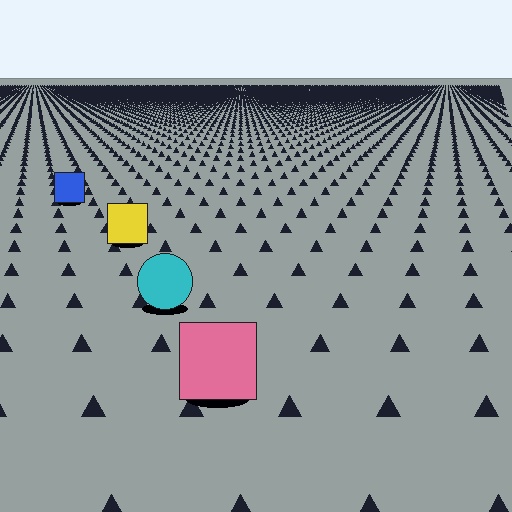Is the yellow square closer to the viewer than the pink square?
No. The pink square is closer — you can tell from the texture gradient: the ground texture is coarser near it.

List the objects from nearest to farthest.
From nearest to farthest: the pink square, the cyan circle, the yellow square, the blue square.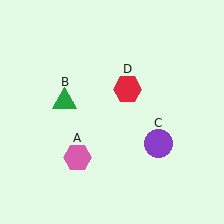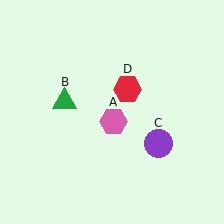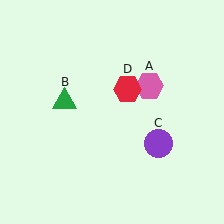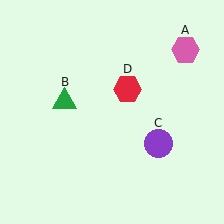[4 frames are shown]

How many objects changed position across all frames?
1 object changed position: pink hexagon (object A).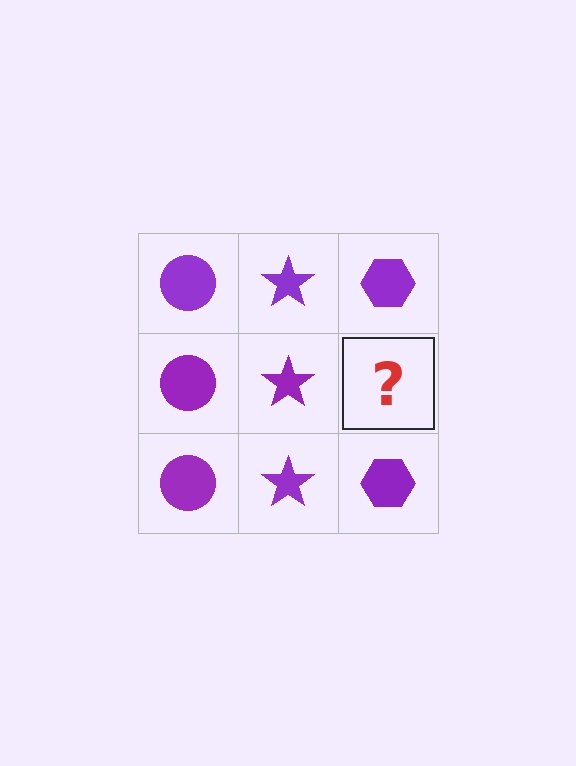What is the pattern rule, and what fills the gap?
The rule is that each column has a consistent shape. The gap should be filled with a purple hexagon.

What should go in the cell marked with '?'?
The missing cell should contain a purple hexagon.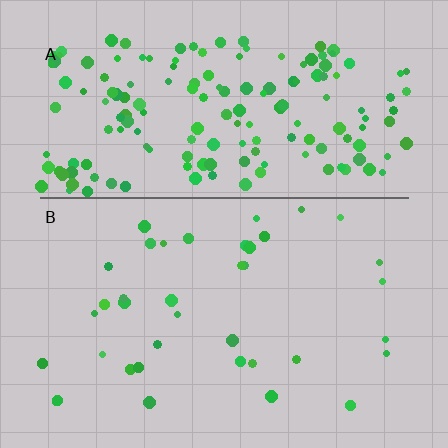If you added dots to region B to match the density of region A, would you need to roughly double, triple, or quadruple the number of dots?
Approximately quadruple.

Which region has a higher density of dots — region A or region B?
A (the top).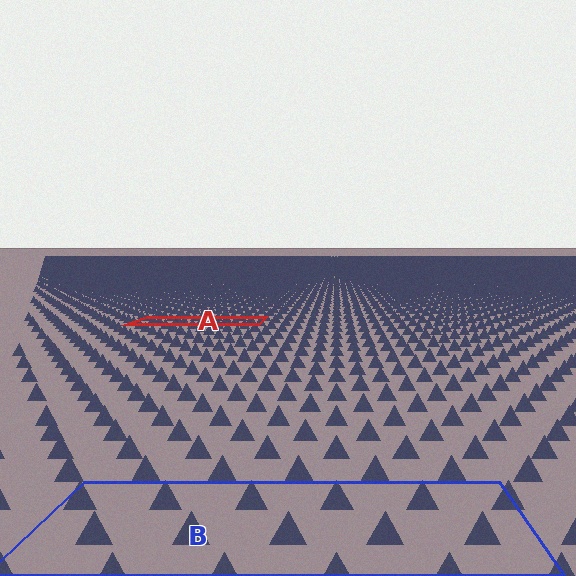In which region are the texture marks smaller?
The texture marks are smaller in region A, because it is farther away.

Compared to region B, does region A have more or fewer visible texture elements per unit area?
Region A has more texture elements per unit area — they are packed more densely because it is farther away.